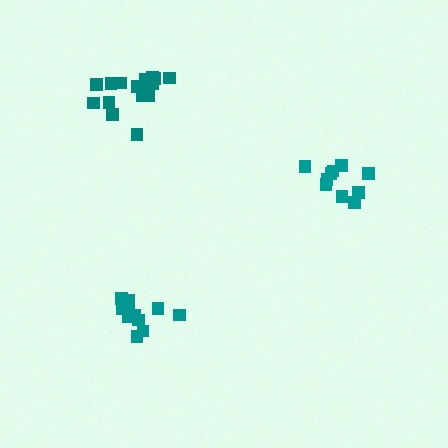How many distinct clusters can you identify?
There are 3 distinct clusters.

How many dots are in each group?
Group 1: 16 dots, Group 2: 10 dots, Group 3: 12 dots (38 total).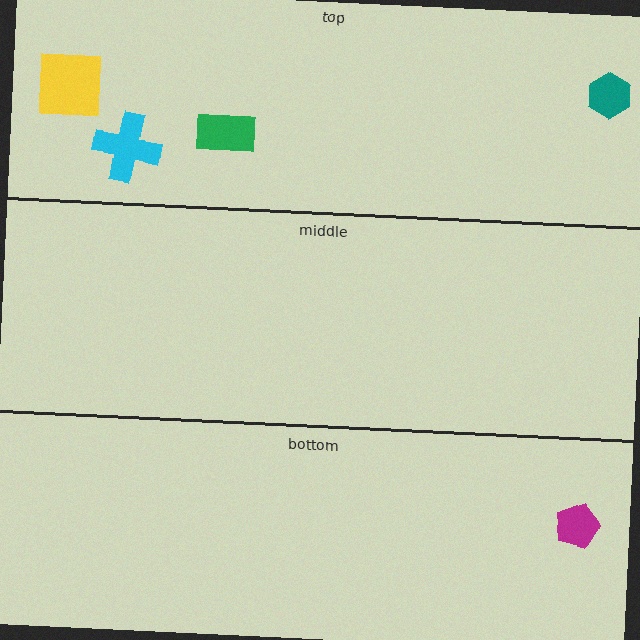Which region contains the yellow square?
The top region.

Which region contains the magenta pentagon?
The bottom region.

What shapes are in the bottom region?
The magenta pentagon.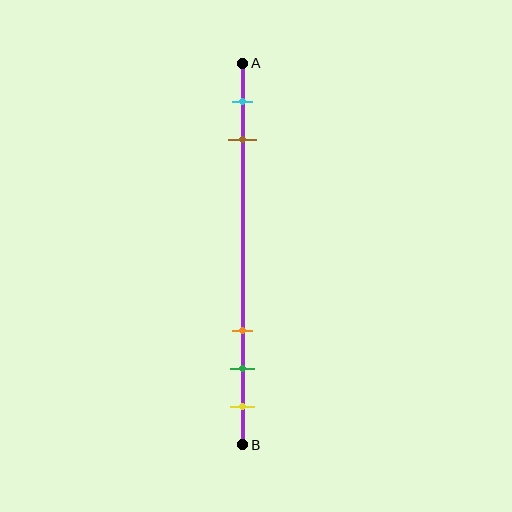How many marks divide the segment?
There are 5 marks dividing the segment.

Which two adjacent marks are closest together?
The green and yellow marks are the closest adjacent pair.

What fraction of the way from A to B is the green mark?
The green mark is approximately 80% (0.8) of the way from A to B.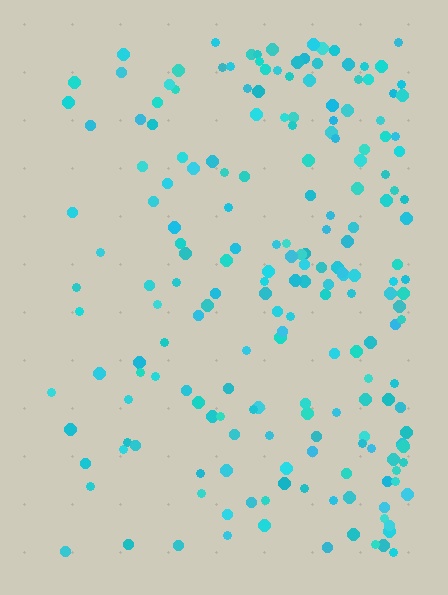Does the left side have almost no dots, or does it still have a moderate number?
Still a moderate number, just noticeably fewer than the right.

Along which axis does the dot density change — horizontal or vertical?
Horizontal.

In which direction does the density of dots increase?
From left to right, with the right side densest.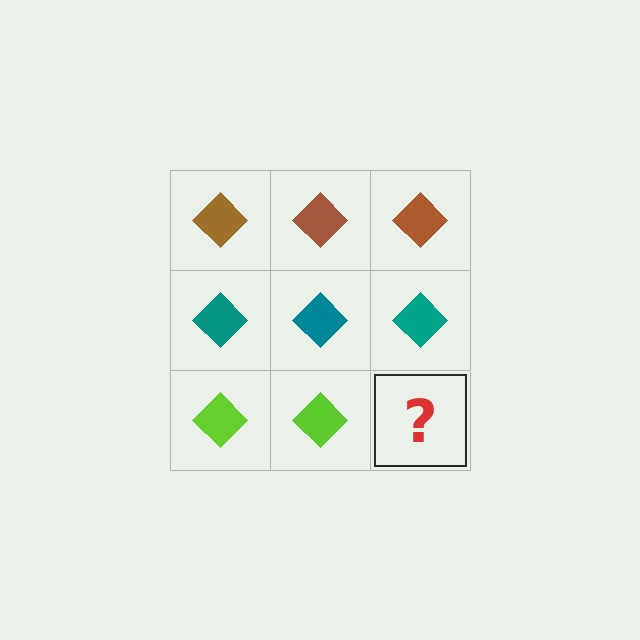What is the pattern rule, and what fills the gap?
The rule is that each row has a consistent color. The gap should be filled with a lime diamond.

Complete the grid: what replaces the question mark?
The question mark should be replaced with a lime diamond.